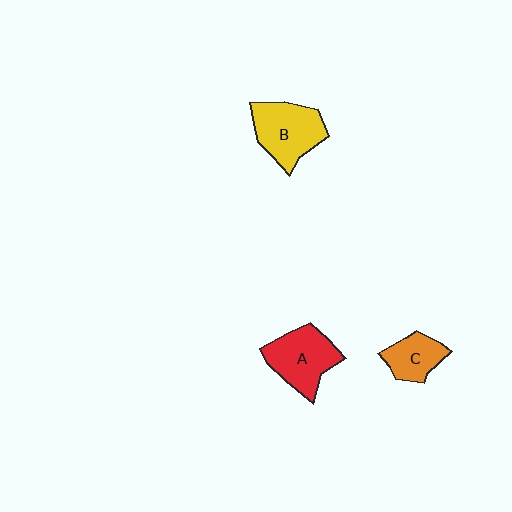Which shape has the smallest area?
Shape C (orange).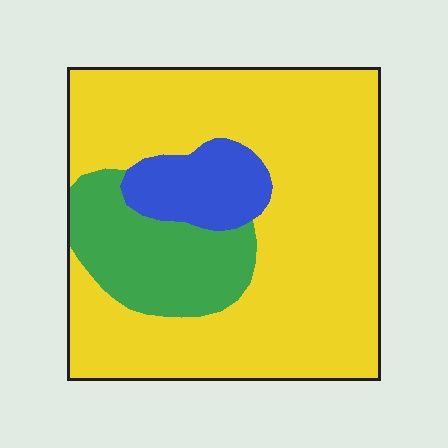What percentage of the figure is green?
Green covers 18% of the figure.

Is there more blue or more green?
Green.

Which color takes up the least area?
Blue, at roughly 10%.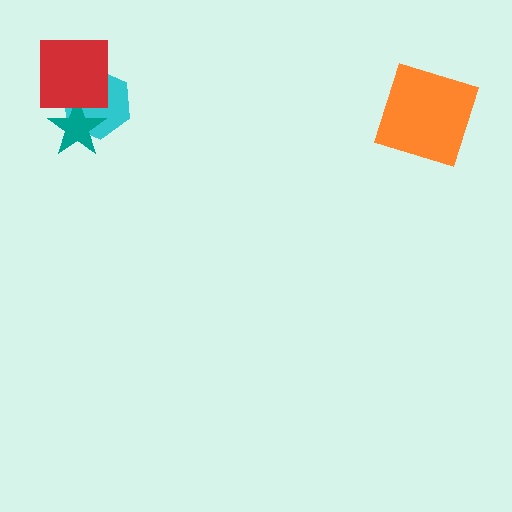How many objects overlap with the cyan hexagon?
2 objects overlap with the cyan hexagon.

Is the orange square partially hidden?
No, no other shape covers it.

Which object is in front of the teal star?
The red square is in front of the teal star.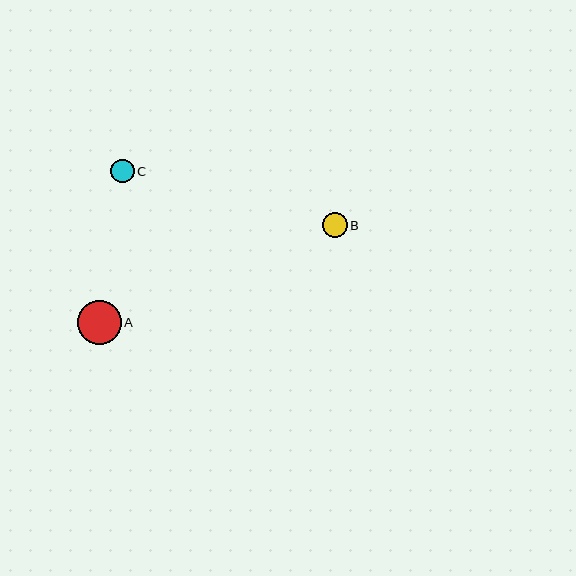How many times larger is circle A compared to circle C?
Circle A is approximately 1.9 times the size of circle C.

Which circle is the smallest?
Circle C is the smallest with a size of approximately 23 pixels.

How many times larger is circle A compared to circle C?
Circle A is approximately 1.9 times the size of circle C.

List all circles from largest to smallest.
From largest to smallest: A, B, C.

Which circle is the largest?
Circle A is the largest with a size of approximately 44 pixels.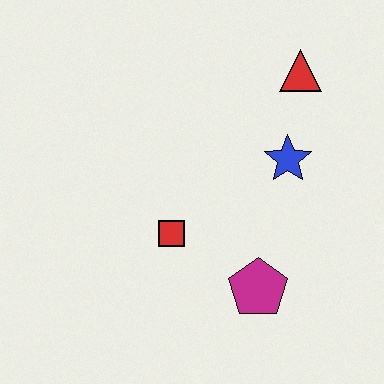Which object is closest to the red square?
The magenta pentagon is closest to the red square.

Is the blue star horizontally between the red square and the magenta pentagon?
No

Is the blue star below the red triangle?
Yes